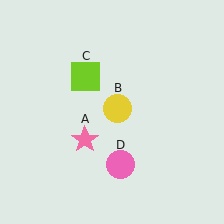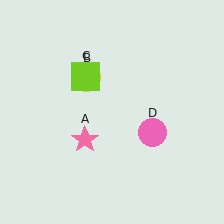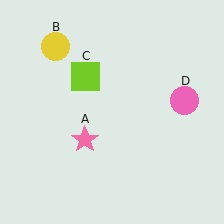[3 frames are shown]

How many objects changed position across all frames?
2 objects changed position: yellow circle (object B), pink circle (object D).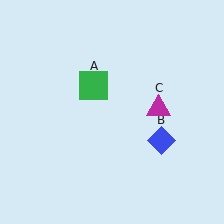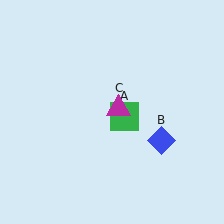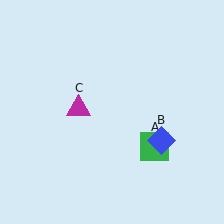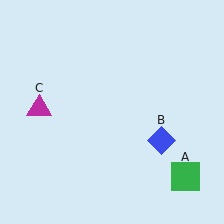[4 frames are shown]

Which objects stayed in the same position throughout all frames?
Blue diamond (object B) remained stationary.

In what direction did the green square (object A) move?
The green square (object A) moved down and to the right.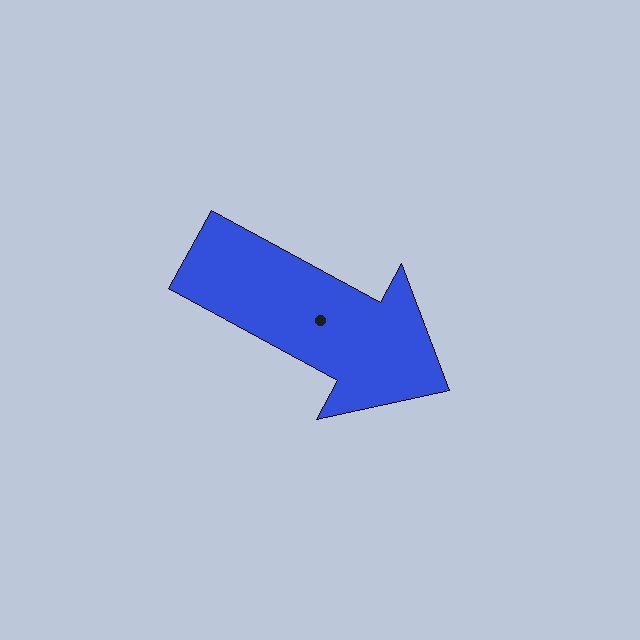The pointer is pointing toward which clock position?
Roughly 4 o'clock.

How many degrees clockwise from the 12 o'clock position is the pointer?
Approximately 119 degrees.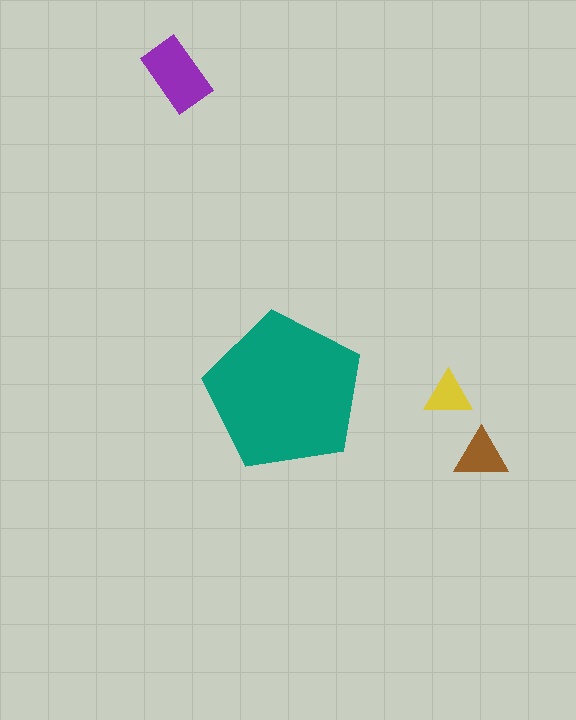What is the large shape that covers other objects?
A teal pentagon.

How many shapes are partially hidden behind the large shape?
0 shapes are partially hidden.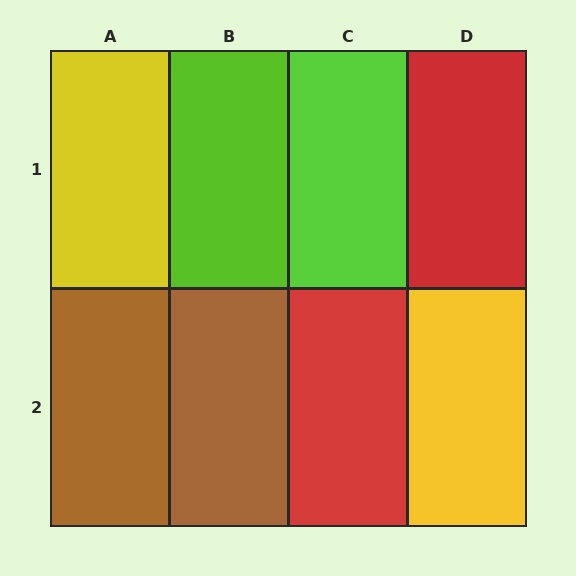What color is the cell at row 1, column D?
Red.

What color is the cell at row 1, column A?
Yellow.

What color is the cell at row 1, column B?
Lime.